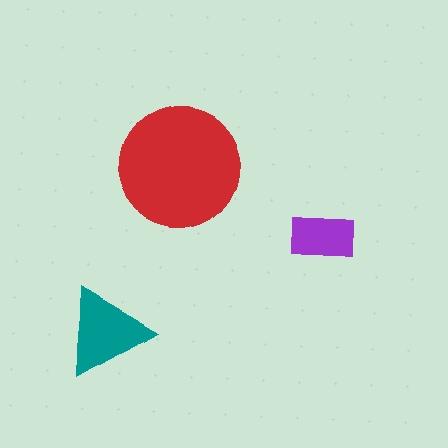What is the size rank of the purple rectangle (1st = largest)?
3rd.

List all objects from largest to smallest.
The red circle, the teal triangle, the purple rectangle.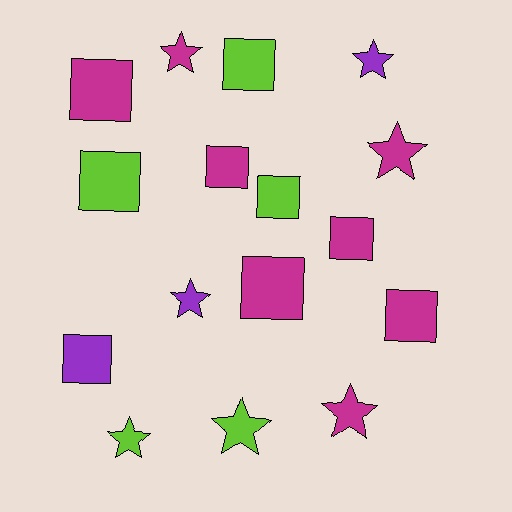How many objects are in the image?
There are 16 objects.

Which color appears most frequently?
Magenta, with 8 objects.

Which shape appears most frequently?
Square, with 9 objects.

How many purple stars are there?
There are 2 purple stars.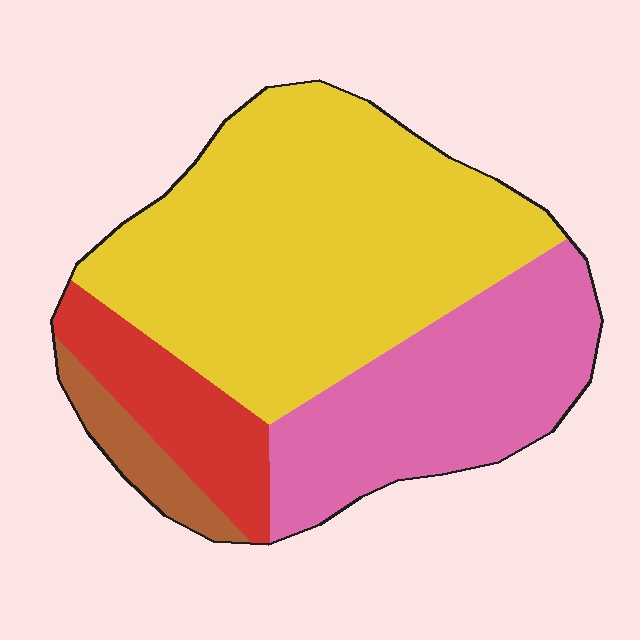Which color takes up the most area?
Yellow, at roughly 55%.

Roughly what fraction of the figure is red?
Red covers 12% of the figure.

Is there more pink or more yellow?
Yellow.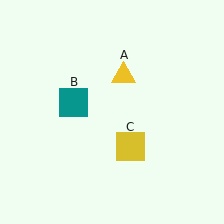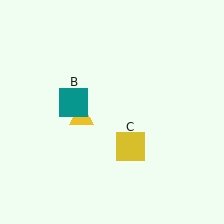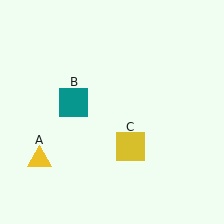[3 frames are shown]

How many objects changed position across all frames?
1 object changed position: yellow triangle (object A).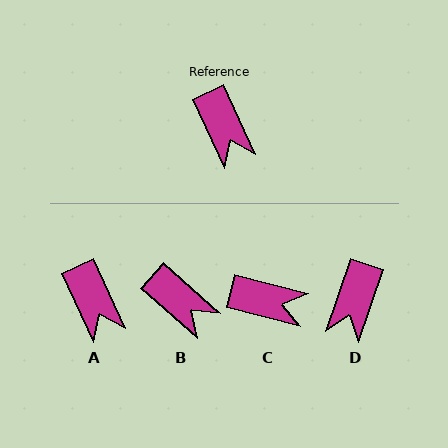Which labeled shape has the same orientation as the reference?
A.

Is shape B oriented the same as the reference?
No, it is off by about 24 degrees.